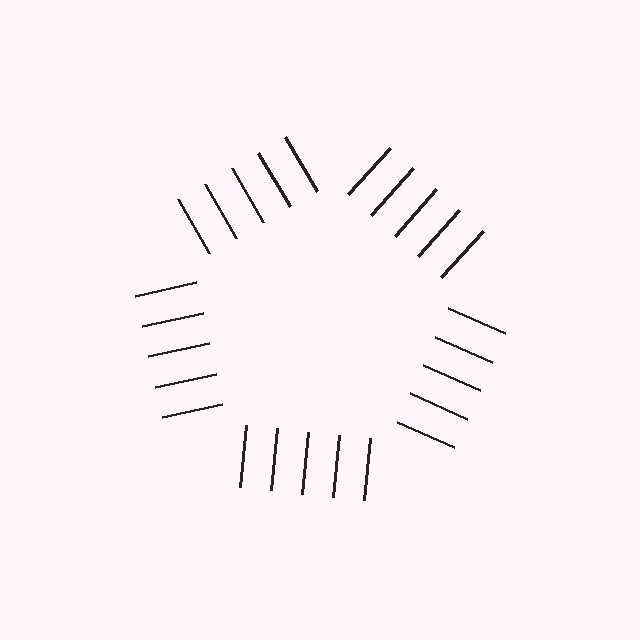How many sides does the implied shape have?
5 sides — the line-ends trace a pentagon.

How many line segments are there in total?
25 — 5 along each of the 5 edges.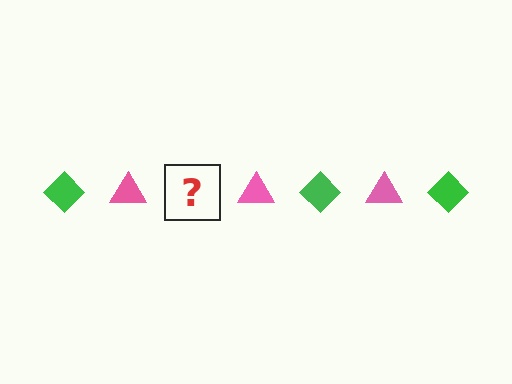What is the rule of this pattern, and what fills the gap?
The rule is that the pattern alternates between green diamond and pink triangle. The gap should be filled with a green diamond.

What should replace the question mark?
The question mark should be replaced with a green diamond.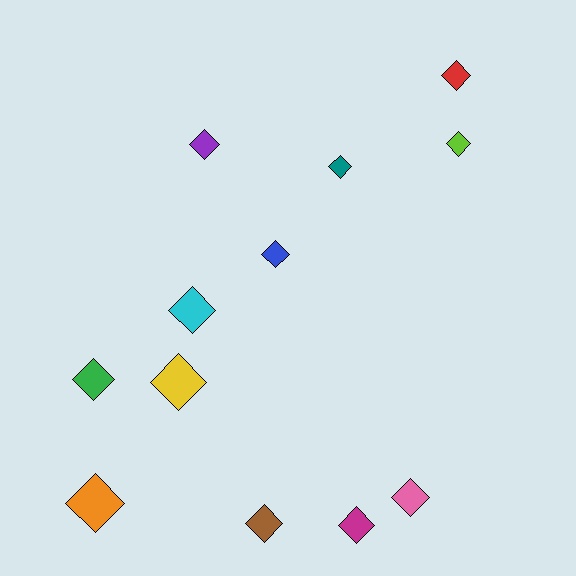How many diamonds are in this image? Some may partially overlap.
There are 12 diamonds.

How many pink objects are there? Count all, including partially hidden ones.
There is 1 pink object.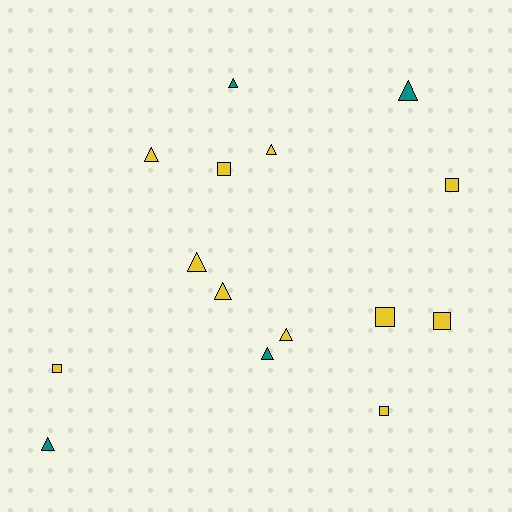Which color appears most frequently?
Yellow, with 11 objects.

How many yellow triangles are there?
There are 5 yellow triangles.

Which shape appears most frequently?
Triangle, with 9 objects.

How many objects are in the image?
There are 15 objects.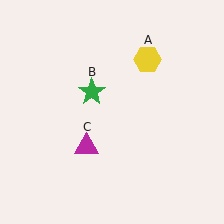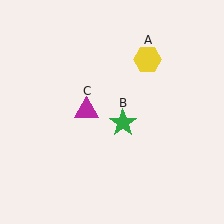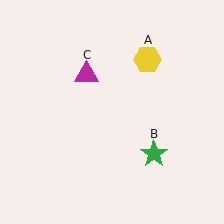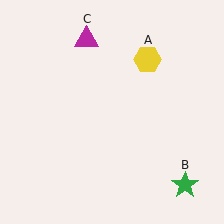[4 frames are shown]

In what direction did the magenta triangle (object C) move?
The magenta triangle (object C) moved up.